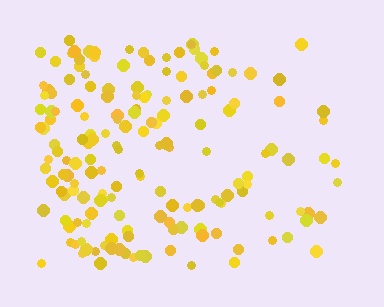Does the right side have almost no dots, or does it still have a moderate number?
Still a moderate number, just noticeably fewer than the left.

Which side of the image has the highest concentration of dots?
The left.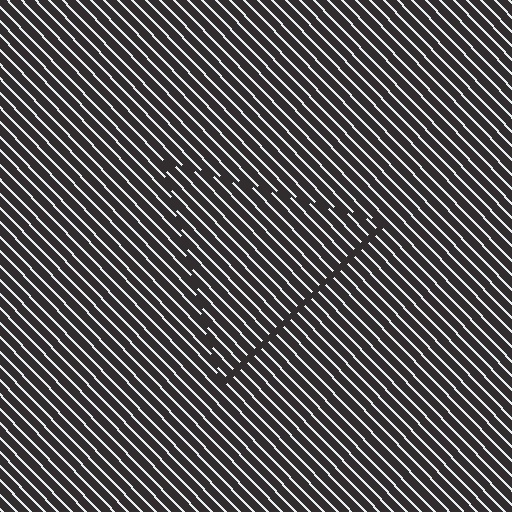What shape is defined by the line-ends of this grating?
An illusory triangle. The interior of the shape contains the same grating, shifted by half a period — the contour is defined by the phase discontinuity where line-ends from the inner and outer gratings abut.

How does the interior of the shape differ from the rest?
The interior of the shape contains the same grating, shifted by half a period — the contour is defined by the phase discontinuity where line-ends from the inner and outer gratings abut.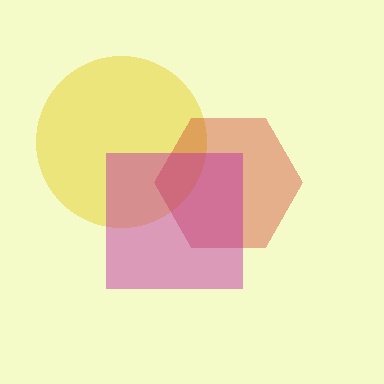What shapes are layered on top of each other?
The layered shapes are: a yellow circle, a red hexagon, a magenta square.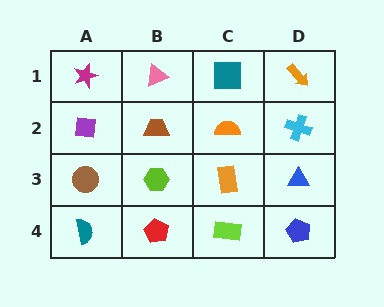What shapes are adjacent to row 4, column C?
An orange rectangle (row 3, column C), a red pentagon (row 4, column B), a blue pentagon (row 4, column D).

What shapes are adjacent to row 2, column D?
An orange arrow (row 1, column D), a blue triangle (row 3, column D), an orange semicircle (row 2, column C).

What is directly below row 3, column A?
A teal semicircle.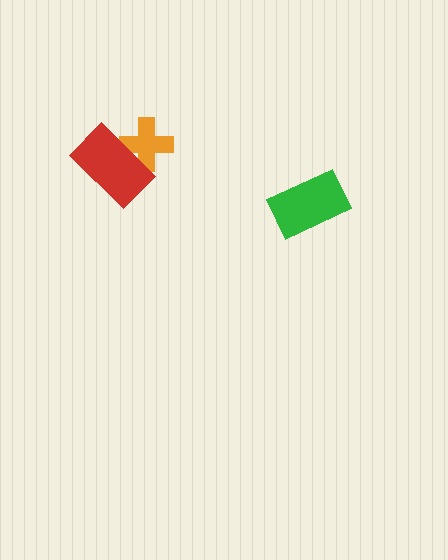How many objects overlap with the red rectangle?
1 object overlaps with the red rectangle.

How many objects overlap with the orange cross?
1 object overlaps with the orange cross.